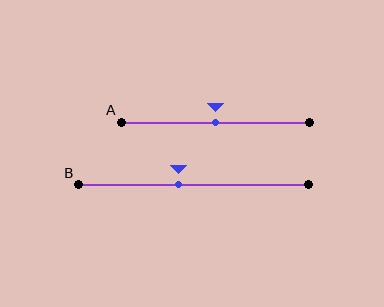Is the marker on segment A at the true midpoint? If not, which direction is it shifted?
Yes, the marker on segment A is at the true midpoint.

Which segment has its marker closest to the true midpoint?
Segment A has its marker closest to the true midpoint.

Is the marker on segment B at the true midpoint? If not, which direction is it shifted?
No, the marker on segment B is shifted to the left by about 7% of the segment length.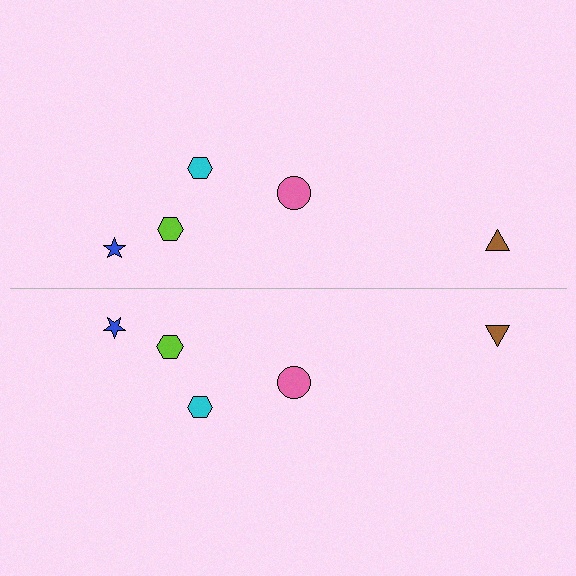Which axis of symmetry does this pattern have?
The pattern has a horizontal axis of symmetry running through the center of the image.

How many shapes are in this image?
There are 10 shapes in this image.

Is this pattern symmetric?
Yes, this pattern has bilateral (reflection) symmetry.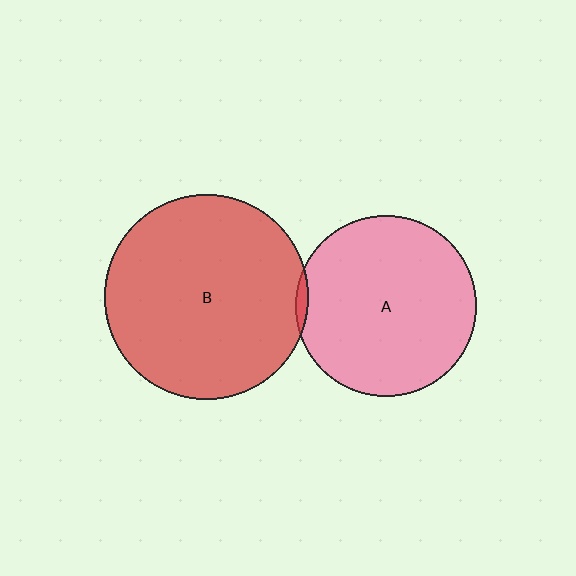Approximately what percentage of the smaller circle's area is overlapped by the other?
Approximately 5%.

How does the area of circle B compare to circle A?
Approximately 1.3 times.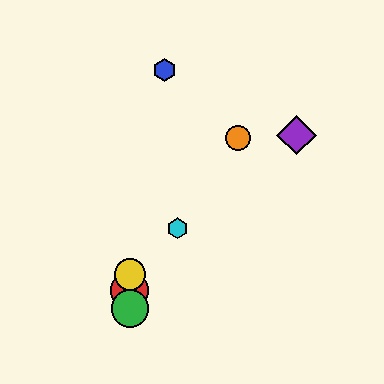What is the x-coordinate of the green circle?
The green circle is at x≈130.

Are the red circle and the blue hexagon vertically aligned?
No, the red circle is at x≈130 and the blue hexagon is at x≈164.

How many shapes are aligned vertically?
3 shapes (the red circle, the green circle, the yellow circle) are aligned vertically.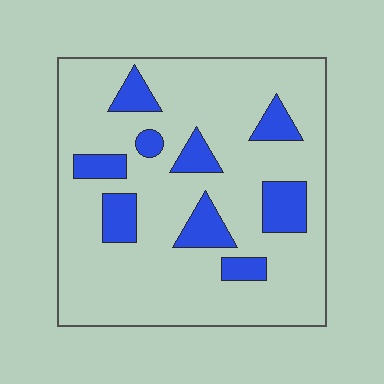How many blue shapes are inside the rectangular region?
9.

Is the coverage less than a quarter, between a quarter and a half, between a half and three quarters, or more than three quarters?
Less than a quarter.